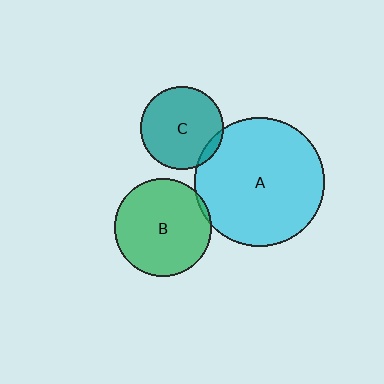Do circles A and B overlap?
Yes.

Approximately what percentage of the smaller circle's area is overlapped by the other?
Approximately 5%.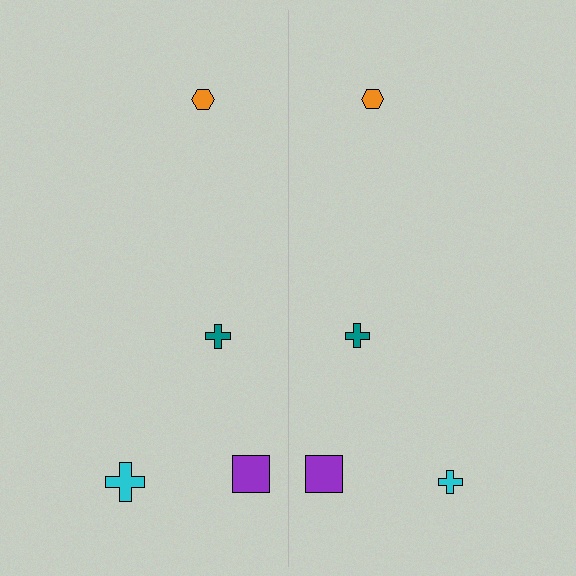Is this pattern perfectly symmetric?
No, the pattern is not perfectly symmetric. The cyan cross on the right side has a different size than its mirror counterpart.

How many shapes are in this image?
There are 8 shapes in this image.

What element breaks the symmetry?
The cyan cross on the right side has a different size than its mirror counterpart.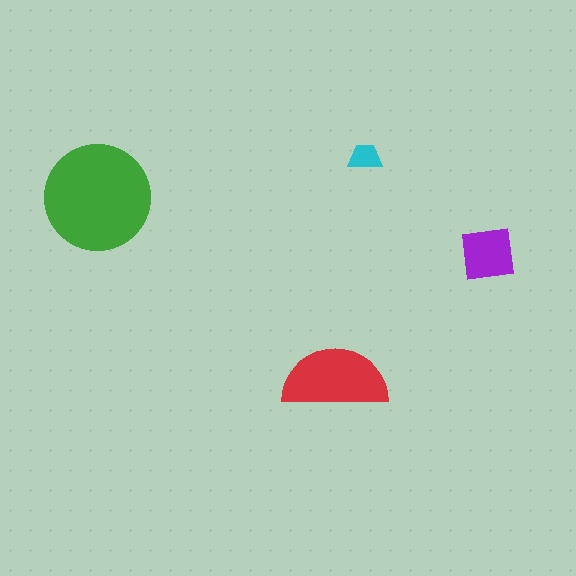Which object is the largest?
The green circle.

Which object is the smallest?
The cyan trapezoid.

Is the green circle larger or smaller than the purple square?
Larger.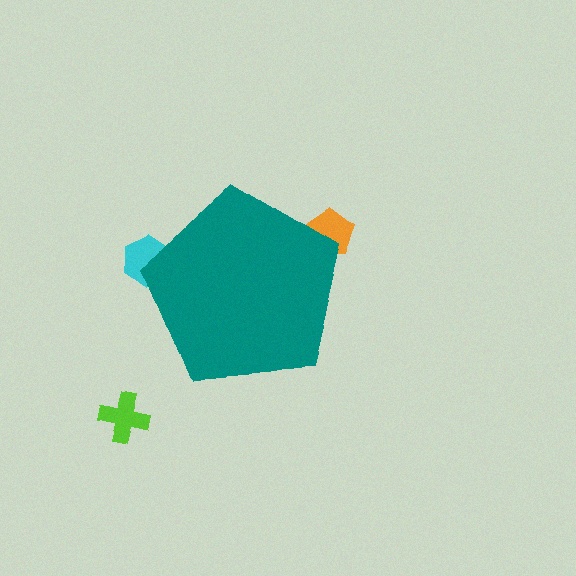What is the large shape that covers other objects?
A teal pentagon.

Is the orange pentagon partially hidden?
Yes, the orange pentagon is partially hidden behind the teal pentagon.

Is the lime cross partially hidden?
No, the lime cross is fully visible.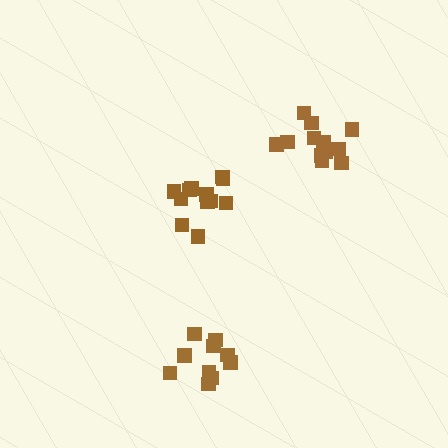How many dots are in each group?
Group 1: 12 dots, Group 2: 10 dots, Group 3: 12 dots (34 total).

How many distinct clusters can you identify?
There are 3 distinct clusters.